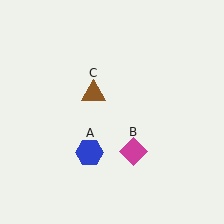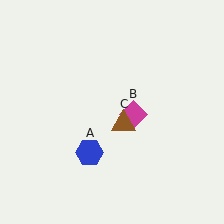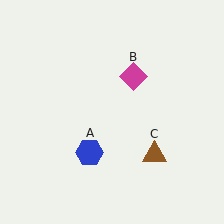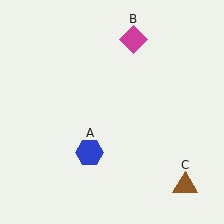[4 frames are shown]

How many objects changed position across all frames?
2 objects changed position: magenta diamond (object B), brown triangle (object C).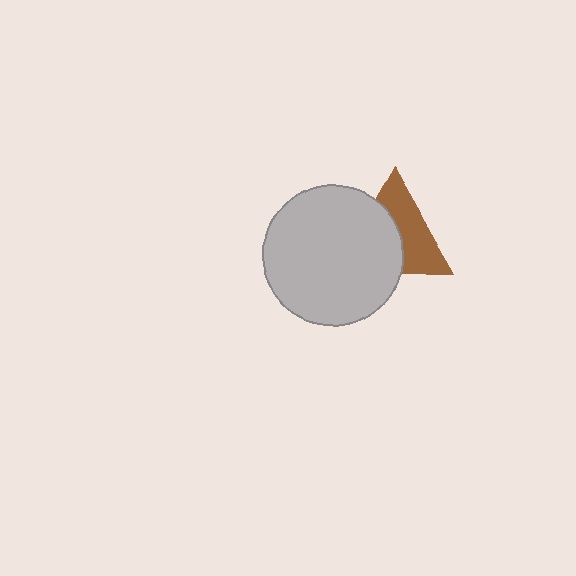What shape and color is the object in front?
The object in front is a light gray circle.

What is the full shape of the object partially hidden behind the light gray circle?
The partially hidden object is a brown triangle.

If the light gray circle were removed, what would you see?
You would see the complete brown triangle.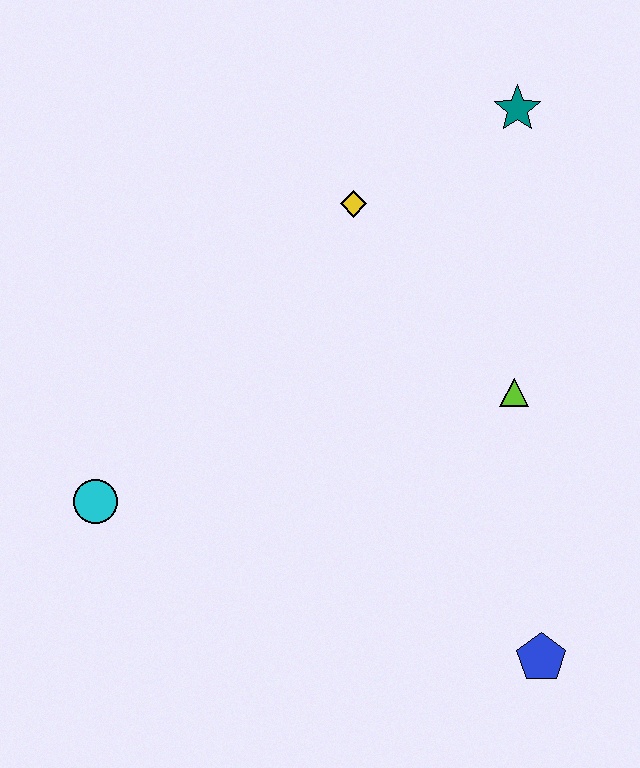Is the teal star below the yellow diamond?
No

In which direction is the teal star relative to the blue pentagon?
The teal star is above the blue pentagon.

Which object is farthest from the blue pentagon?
The teal star is farthest from the blue pentagon.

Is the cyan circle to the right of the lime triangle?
No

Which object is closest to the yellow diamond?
The teal star is closest to the yellow diamond.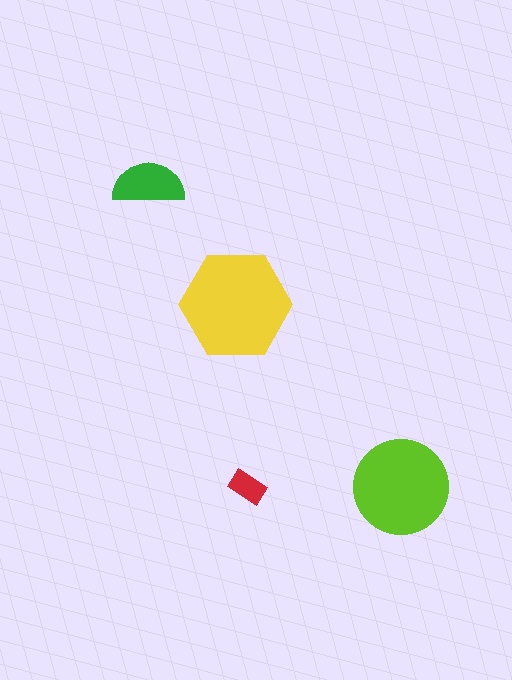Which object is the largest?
The yellow hexagon.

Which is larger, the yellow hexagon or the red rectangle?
The yellow hexagon.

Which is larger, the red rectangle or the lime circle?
The lime circle.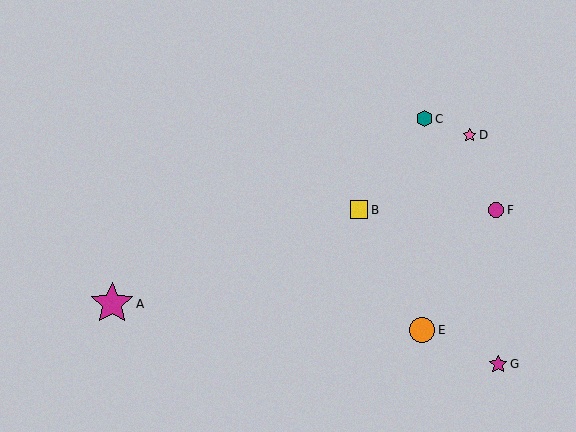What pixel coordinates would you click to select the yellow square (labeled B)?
Click at (359, 210) to select the yellow square B.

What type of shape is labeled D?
Shape D is a pink star.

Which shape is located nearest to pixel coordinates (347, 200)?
The yellow square (labeled B) at (359, 210) is nearest to that location.